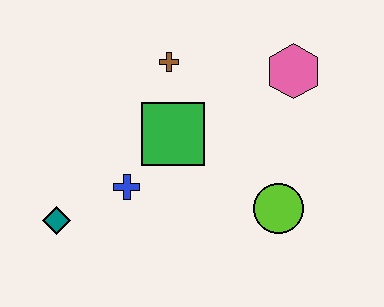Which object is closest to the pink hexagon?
The brown cross is closest to the pink hexagon.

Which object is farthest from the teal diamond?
The pink hexagon is farthest from the teal diamond.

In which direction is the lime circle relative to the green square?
The lime circle is to the right of the green square.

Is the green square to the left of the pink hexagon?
Yes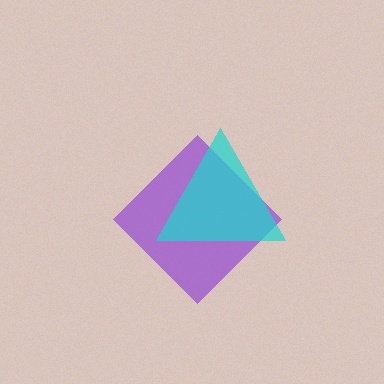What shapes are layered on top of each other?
The layered shapes are: a purple diamond, a cyan triangle.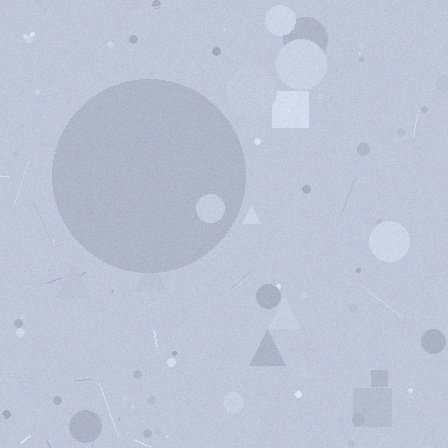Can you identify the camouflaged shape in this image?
The camouflaged shape is a circle.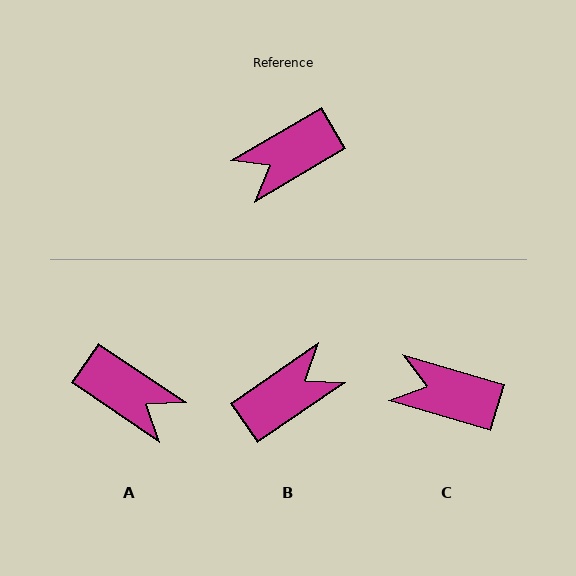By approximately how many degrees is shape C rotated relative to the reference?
Approximately 47 degrees clockwise.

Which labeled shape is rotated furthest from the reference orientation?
B, about 176 degrees away.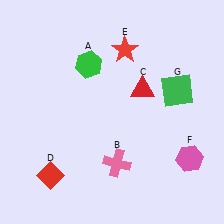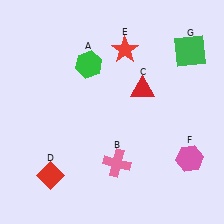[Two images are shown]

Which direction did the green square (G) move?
The green square (G) moved up.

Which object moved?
The green square (G) moved up.